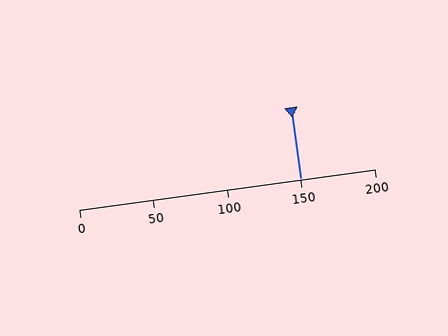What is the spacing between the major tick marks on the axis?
The major ticks are spaced 50 apart.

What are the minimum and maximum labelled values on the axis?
The axis runs from 0 to 200.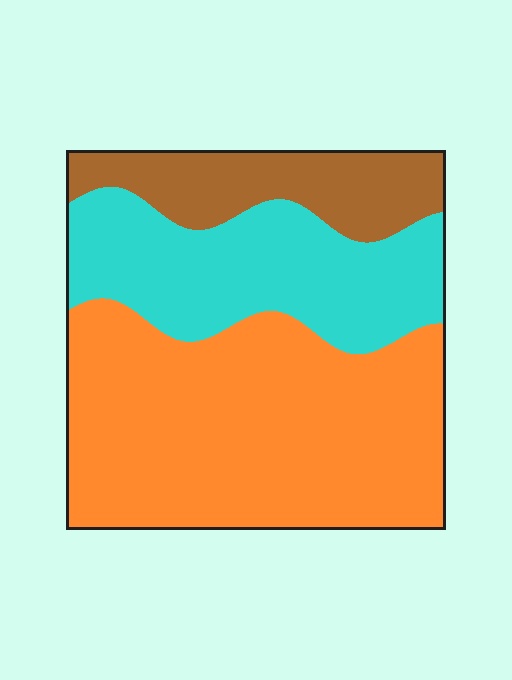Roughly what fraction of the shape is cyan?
Cyan takes up between a sixth and a third of the shape.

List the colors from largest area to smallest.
From largest to smallest: orange, cyan, brown.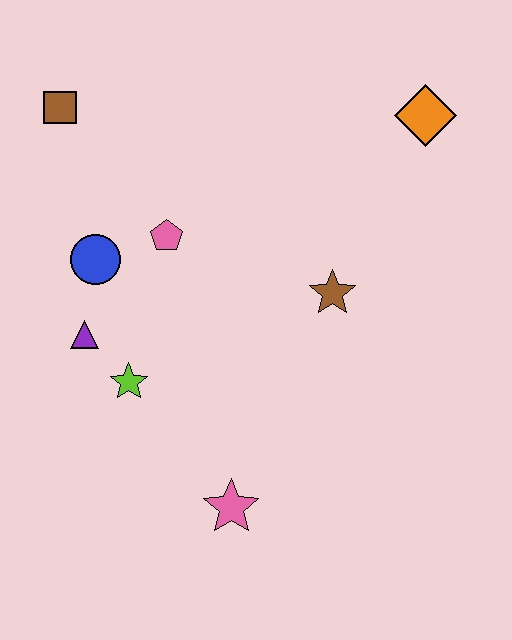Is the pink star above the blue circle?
No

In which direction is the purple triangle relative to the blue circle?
The purple triangle is below the blue circle.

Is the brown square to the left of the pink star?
Yes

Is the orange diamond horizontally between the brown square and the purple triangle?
No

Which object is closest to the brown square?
The blue circle is closest to the brown square.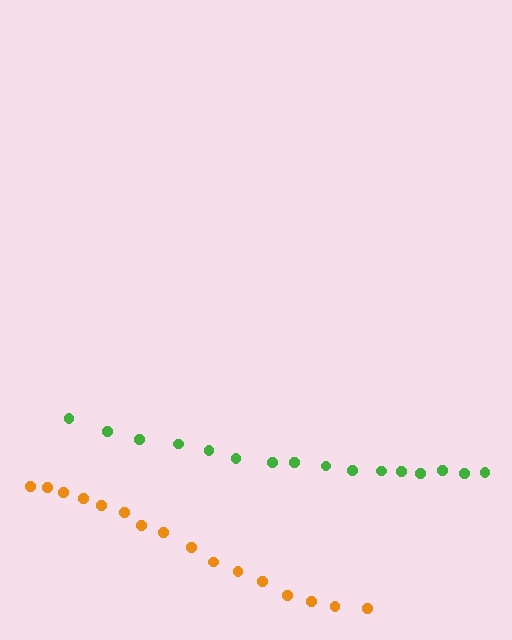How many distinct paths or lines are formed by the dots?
There are 2 distinct paths.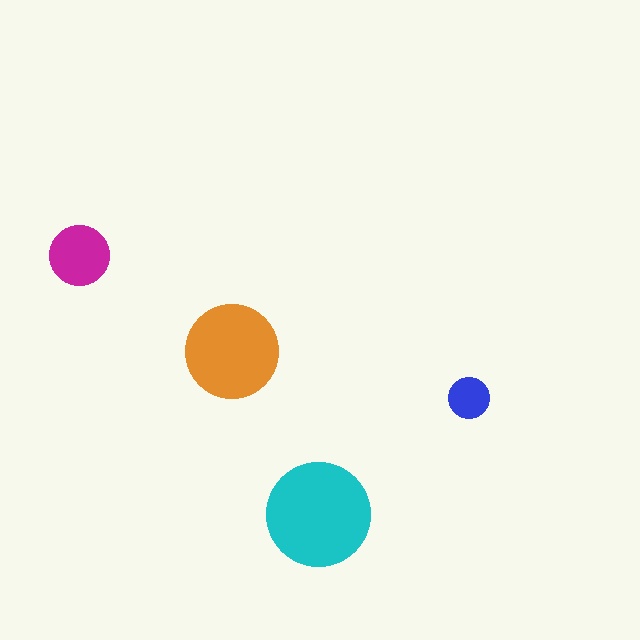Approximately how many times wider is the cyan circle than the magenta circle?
About 1.5 times wider.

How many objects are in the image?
There are 4 objects in the image.